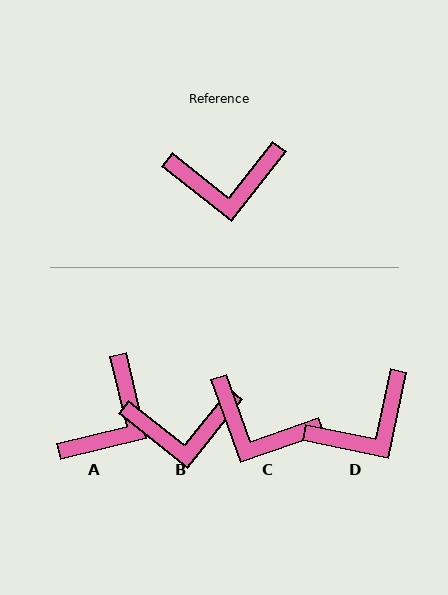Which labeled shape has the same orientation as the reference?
B.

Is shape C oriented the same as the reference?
No, it is off by about 32 degrees.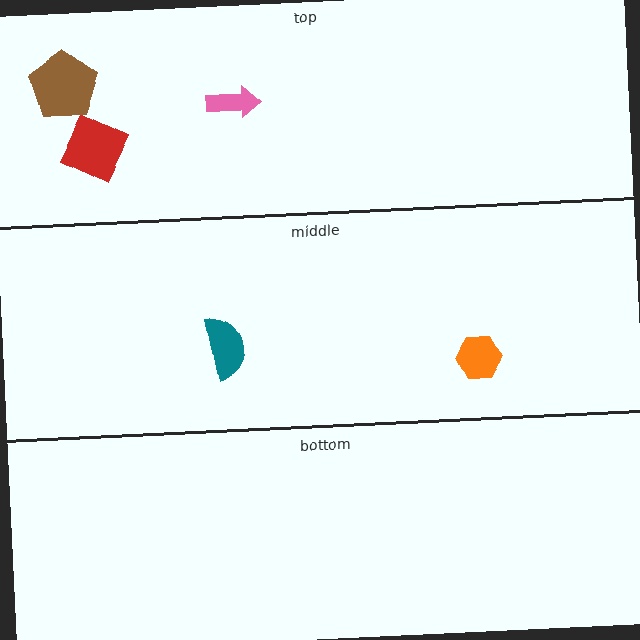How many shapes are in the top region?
3.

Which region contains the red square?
The top region.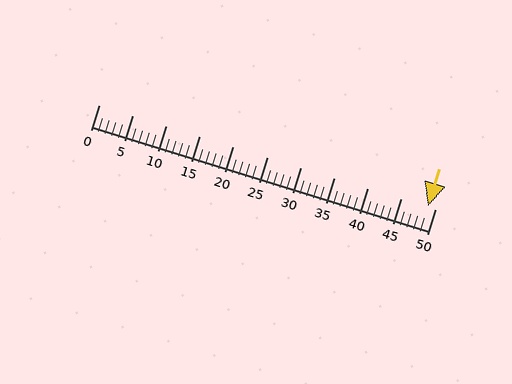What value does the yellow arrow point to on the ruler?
The yellow arrow points to approximately 49.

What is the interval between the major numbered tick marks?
The major tick marks are spaced 5 units apart.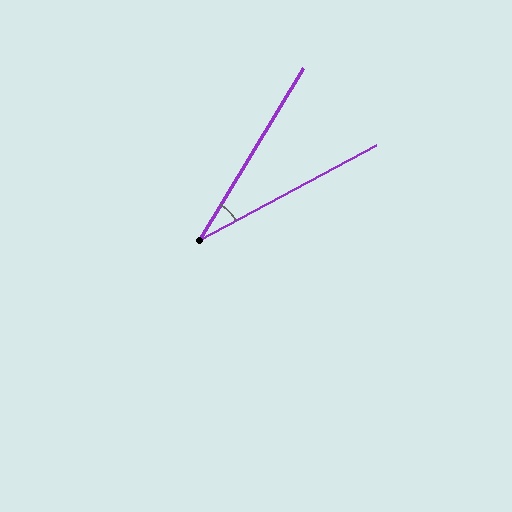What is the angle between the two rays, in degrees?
Approximately 31 degrees.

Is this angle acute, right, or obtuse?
It is acute.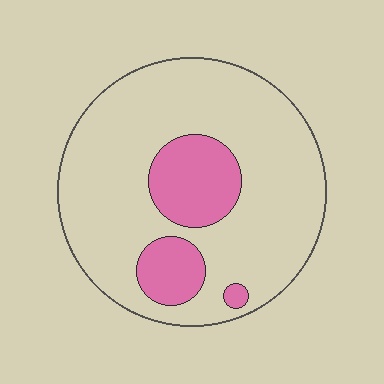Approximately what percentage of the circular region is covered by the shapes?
Approximately 20%.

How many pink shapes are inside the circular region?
3.